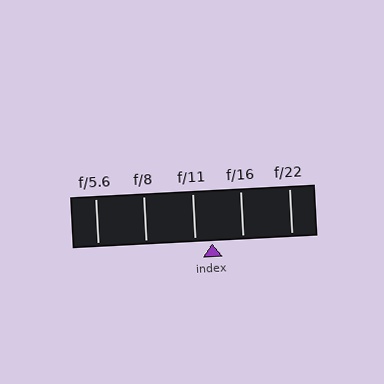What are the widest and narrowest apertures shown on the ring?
The widest aperture shown is f/5.6 and the narrowest is f/22.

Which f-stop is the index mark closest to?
The index mark is closest to f/11.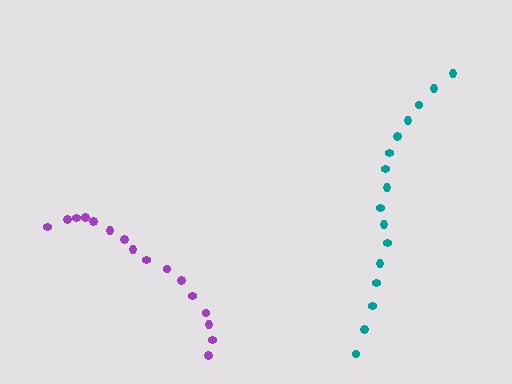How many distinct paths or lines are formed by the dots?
There are 2 distinct paths.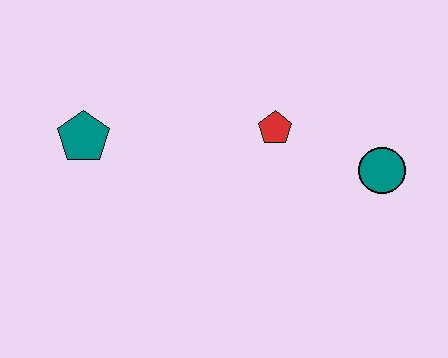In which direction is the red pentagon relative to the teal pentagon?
The red pentagon is to the right of the teal pentagon.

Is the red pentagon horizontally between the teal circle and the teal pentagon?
Yes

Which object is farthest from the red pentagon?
The teal pentagon is farthest from the red pentagon.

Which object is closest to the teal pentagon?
The red pentagon is closest to the teal pentagon.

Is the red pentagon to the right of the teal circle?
No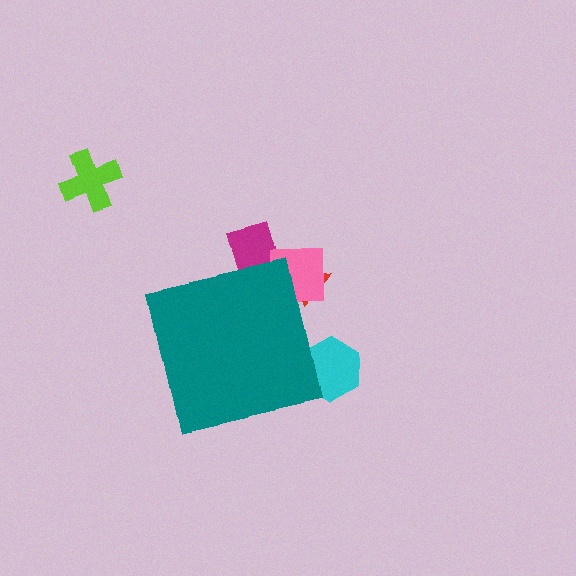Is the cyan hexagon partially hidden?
Yes, the cyan hexagon is partially hidden behind the teal square.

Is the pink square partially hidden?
Yes, the pink square is partially hidden behind the teal square.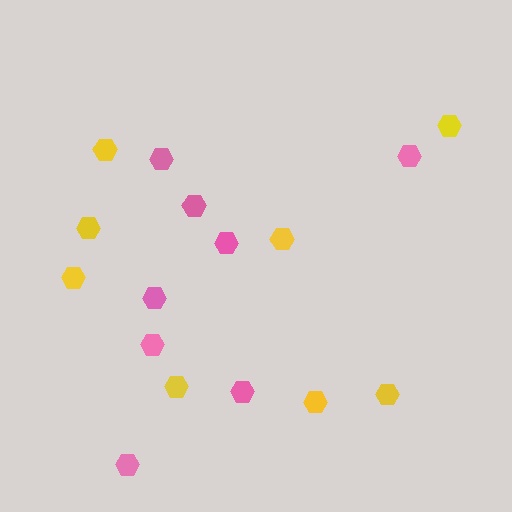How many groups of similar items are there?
There are 2 groups: one group of yellow hexagons (8) and one group of pink hexagons (8).